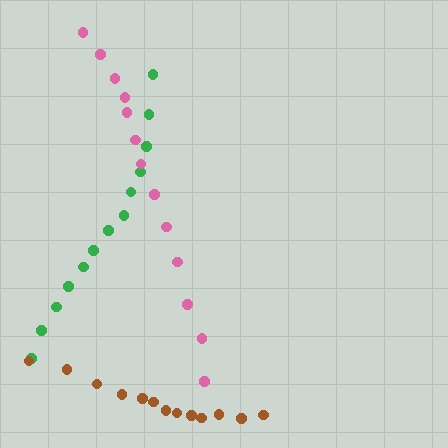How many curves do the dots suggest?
There are 3 distinct paths.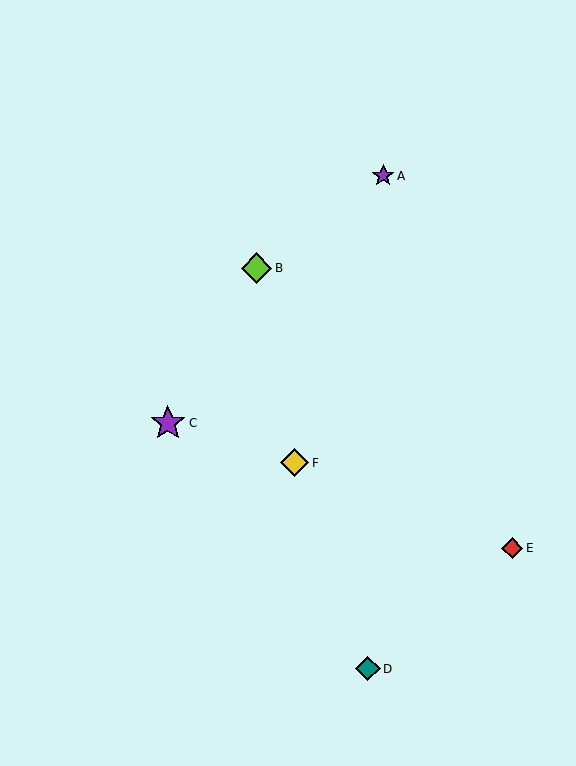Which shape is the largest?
The purple star (labeled C) is the largest.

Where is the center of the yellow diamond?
The center of the yellow diamond is at (295, 463).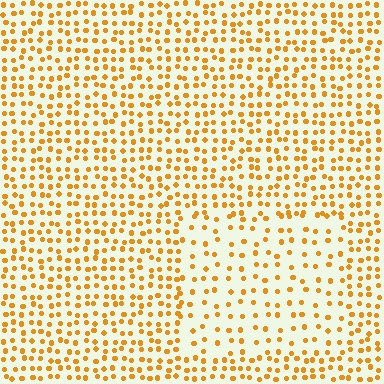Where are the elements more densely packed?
The elements are more densely packed outside the rectangle boundary.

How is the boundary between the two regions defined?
The boundary is defined by a change in element density (approximately 1.9x ratio). All elements are the same color, size, and shape.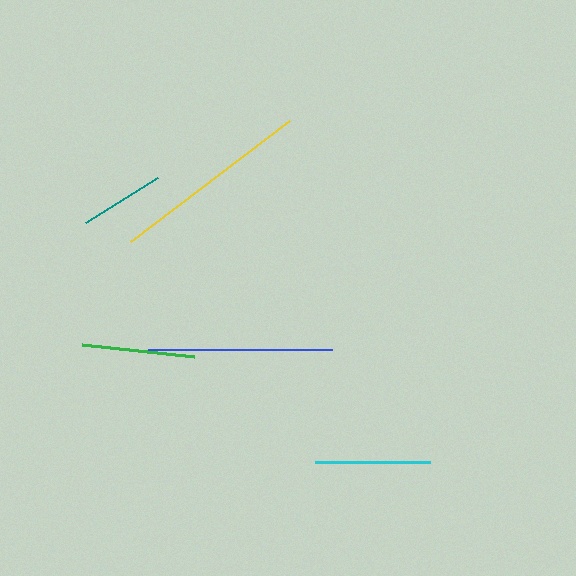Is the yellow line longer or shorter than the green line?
The yellow line is longer than the green line.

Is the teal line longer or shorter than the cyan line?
The cyan line is longer than the teal line.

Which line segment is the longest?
The yellow line is the longest at approximately 200 pixels.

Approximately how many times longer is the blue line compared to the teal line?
The blue line is approximately 2.2 times the length of the teal line.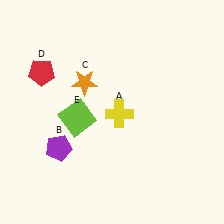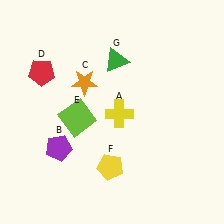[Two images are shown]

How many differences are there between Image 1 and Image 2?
There are 2 differences between the two images.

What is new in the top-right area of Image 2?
A green triangle (G) was added in the top-right area of Image 2.